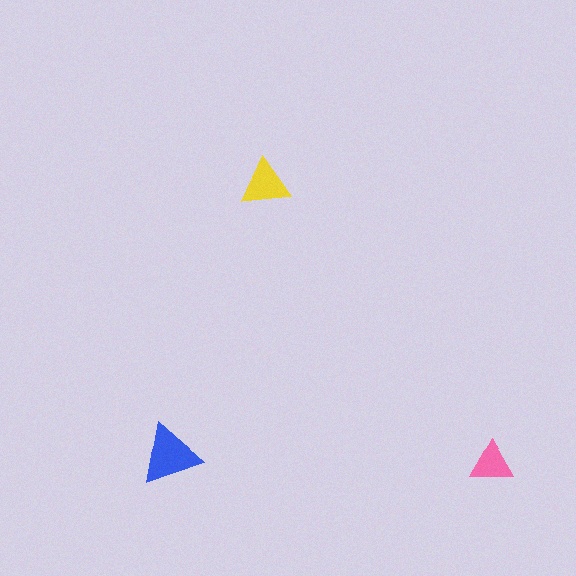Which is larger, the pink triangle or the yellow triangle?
The yellow one.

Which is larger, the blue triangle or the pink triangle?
The blue one.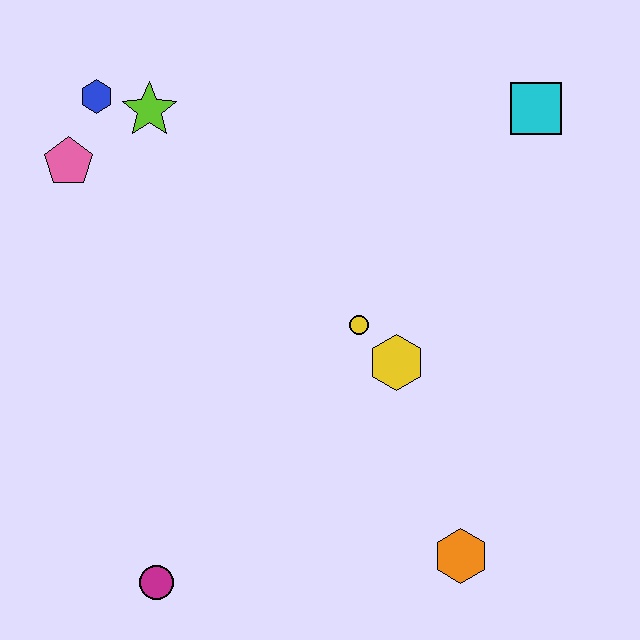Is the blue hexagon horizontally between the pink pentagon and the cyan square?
Yes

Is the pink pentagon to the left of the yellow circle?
Yes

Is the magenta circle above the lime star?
No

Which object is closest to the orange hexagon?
The yellow hexagon is closest to the orange hexagon.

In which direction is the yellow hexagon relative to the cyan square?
The yellow hexagon is below the cyan square.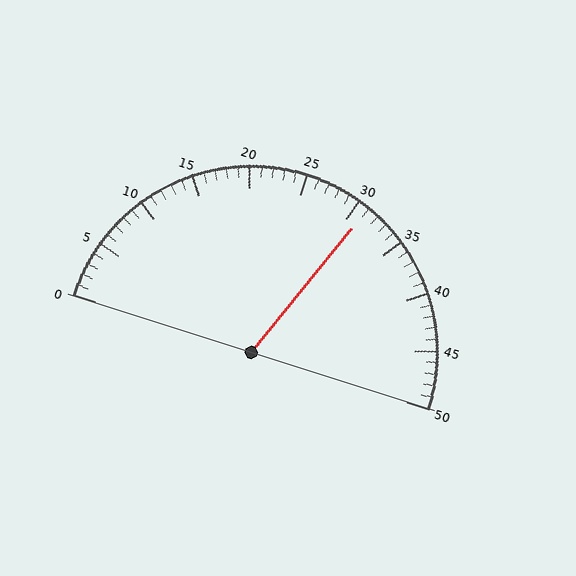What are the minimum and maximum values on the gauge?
The gauge ranges from 0 to 50.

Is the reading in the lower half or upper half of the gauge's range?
The reading is in the upper half of the range (0 to 50).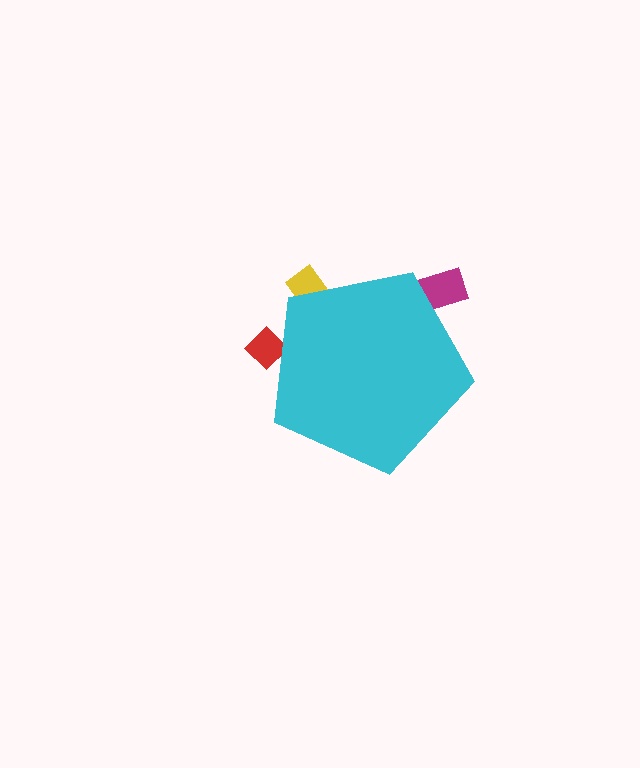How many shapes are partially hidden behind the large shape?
3 shapes are partially hidden.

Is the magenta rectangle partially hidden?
Yes, the magenta rectangle is partially hidden behind the cyan pentagon.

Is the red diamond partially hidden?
Yes, the red diamond is partially hidden behind the cyan pentagon.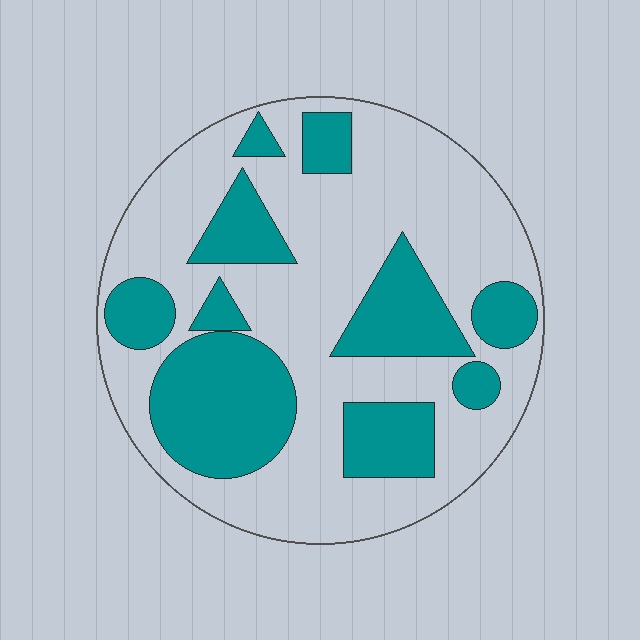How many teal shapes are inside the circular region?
10.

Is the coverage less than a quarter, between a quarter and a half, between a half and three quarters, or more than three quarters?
Between a quarter and a half.